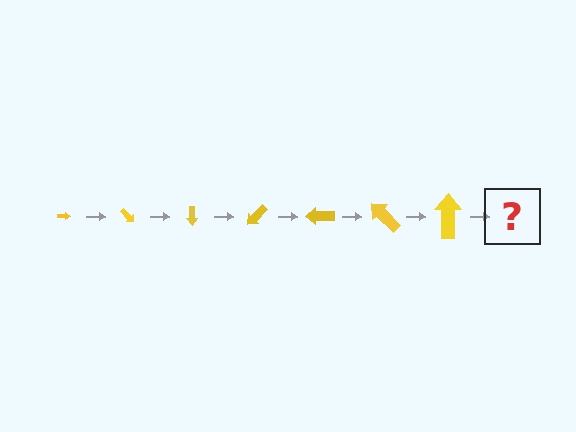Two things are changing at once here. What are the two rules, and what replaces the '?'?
The two rules are that the arrow grows larger each step and it rotates 45 degrees each step. The '?' should be an arrow, larger than the previous one and rotated 315 degrees from the start.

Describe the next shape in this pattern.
It should be an arrow, larger than the previous one and rotated 315 degrees from the start.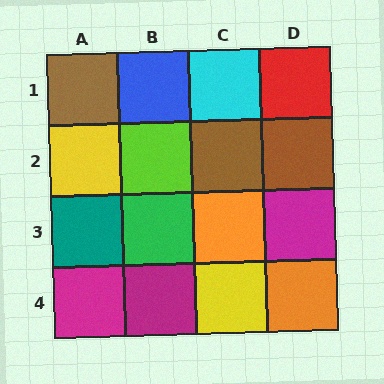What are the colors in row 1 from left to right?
Brown, blue, cyan, red.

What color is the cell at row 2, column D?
Brown.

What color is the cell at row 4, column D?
Orange.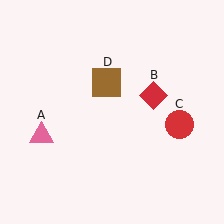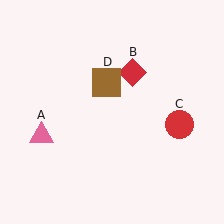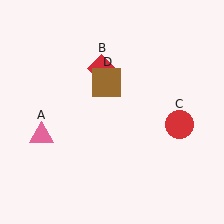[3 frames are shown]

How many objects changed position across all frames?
1 object changed position: red diamond (object B).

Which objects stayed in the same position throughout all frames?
Pink triangle (object A) and red circle (object C) and brown square (object D) remained stationary.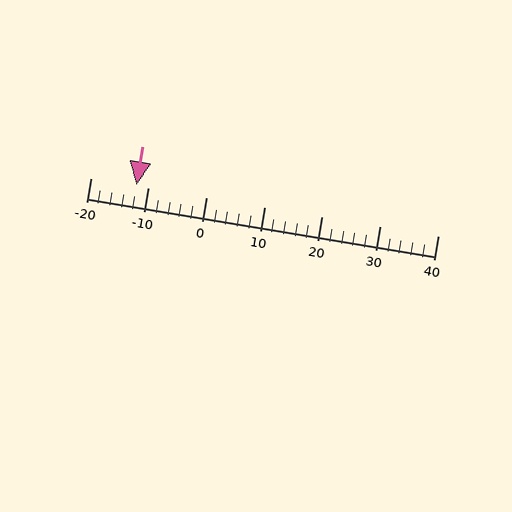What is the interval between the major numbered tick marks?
The major tick marks are spaced 10 units apart.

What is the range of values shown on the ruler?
The ruler shows values from -20 to 40.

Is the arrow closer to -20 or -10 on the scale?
The arrow is closer to -10.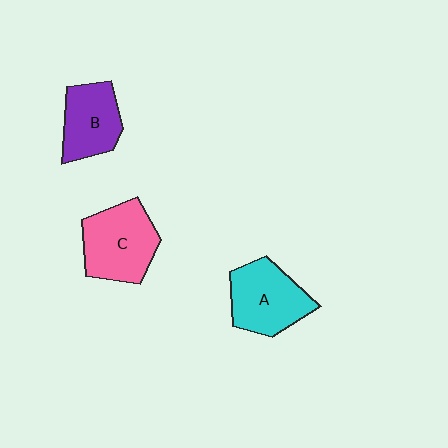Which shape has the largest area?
Shape C (pink).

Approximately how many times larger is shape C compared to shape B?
Approximately 1.3 times.